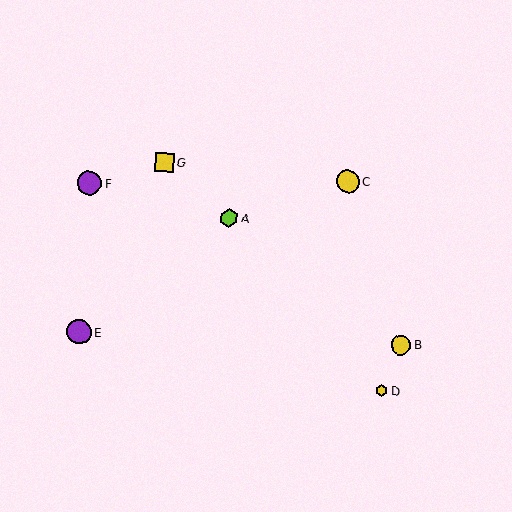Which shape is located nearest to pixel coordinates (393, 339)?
The yellow circle (labeled B) at (401, 345) is nearest to that location.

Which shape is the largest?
The purple circle (labeled F) is the largest.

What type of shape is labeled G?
Shape G is a yellow square.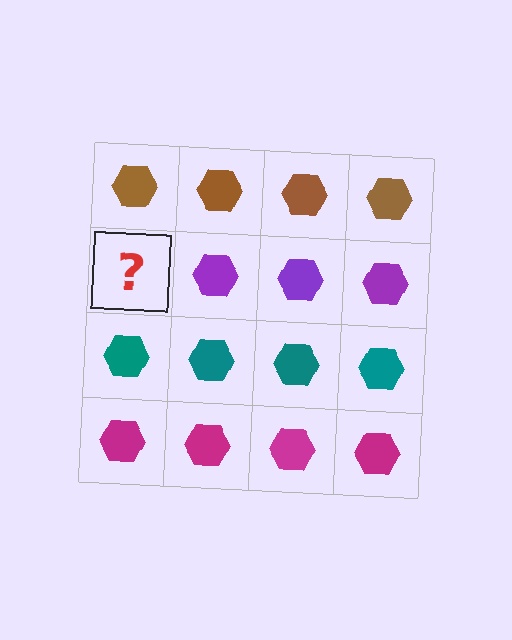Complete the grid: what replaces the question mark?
The question mark should be replaced with a purple hexagon.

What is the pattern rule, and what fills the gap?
The rule is that each row has a consistent color. The gap should be filled with a purple hexagon.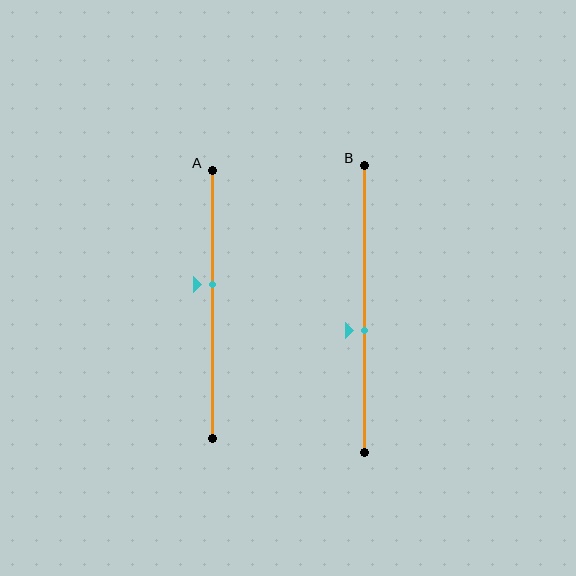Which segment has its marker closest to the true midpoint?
Segment B has its marker closest to the true midpoint.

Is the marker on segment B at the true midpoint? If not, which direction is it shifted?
No, the marker on segment B is shifted downward by about 7% of the segment length.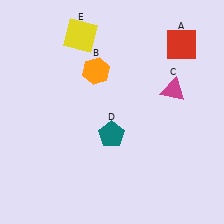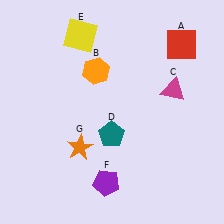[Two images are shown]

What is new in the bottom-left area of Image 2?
An orange star (G) was added in the bottom-left area of Image 2.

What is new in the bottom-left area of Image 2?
A purple pentagon (F) was added in the bottom-left area of Image 2.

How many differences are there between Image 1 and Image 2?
There are 2 differences between the two images.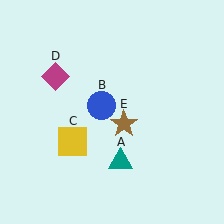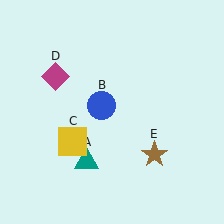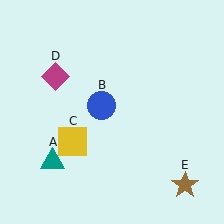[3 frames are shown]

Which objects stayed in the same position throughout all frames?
Blue circle (object B) and yellow square (object C) and magenta diamond (object D) remained stationary.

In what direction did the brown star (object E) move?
The brown star (object E) moved down and to the right.